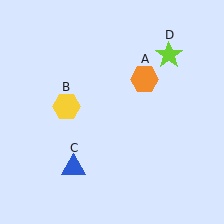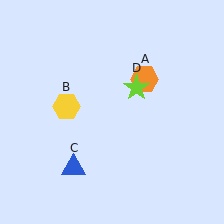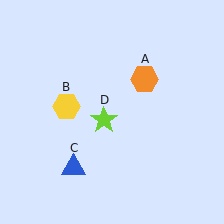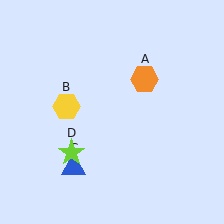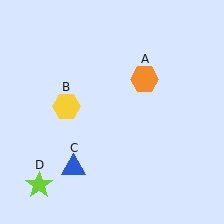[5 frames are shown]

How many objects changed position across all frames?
1 object changed position: lime star (object D).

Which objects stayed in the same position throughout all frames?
Orange hexagon (object A) and yellow hexagon (object B) and blue triangle (object C) remained stationary.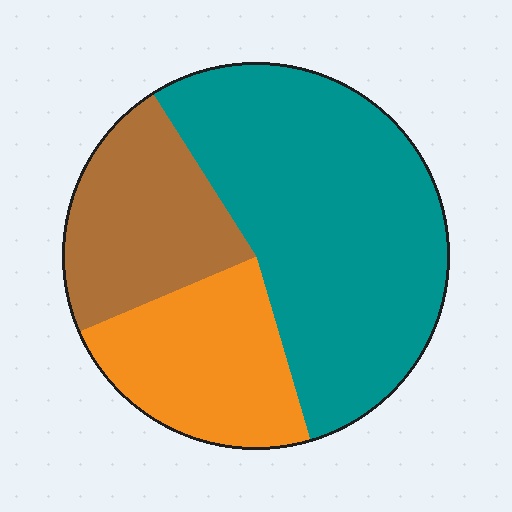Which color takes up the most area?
Teal, at roughly 55%.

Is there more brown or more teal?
Teal.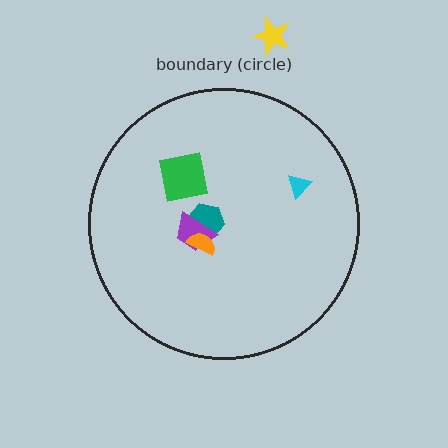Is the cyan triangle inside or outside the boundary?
Inside.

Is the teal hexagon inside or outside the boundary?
Inside.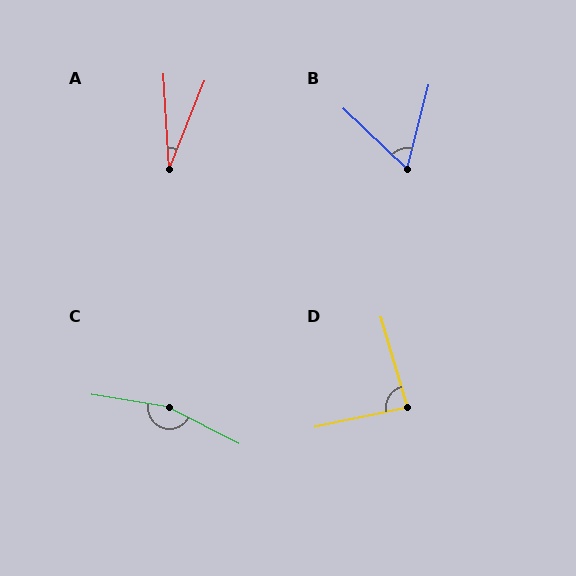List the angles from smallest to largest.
A (26°), B (61°), D (85°), C (162°).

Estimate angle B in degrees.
Approximately 61 degrees.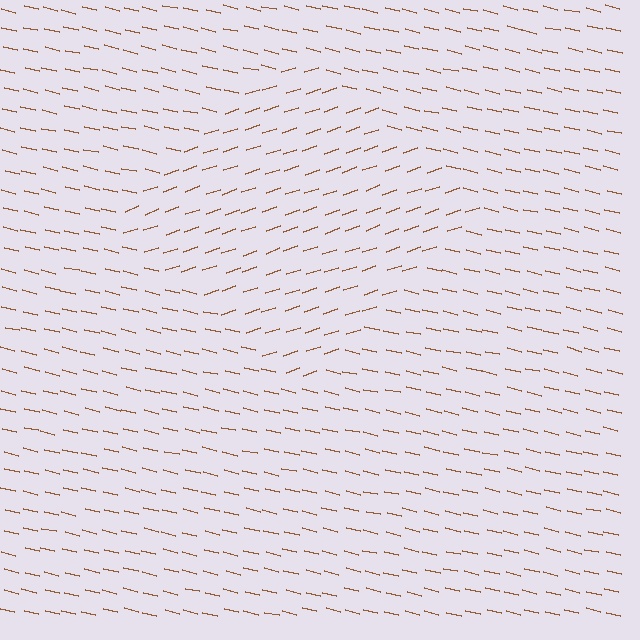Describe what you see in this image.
The image is filled with small brown line segments. A diamond region in the image has lines oriented differently from the surrounding lines, creating a visible texture boundary.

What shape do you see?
I see a diamond.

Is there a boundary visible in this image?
Yes, there is a texture boundary formed by a change in line orientation.